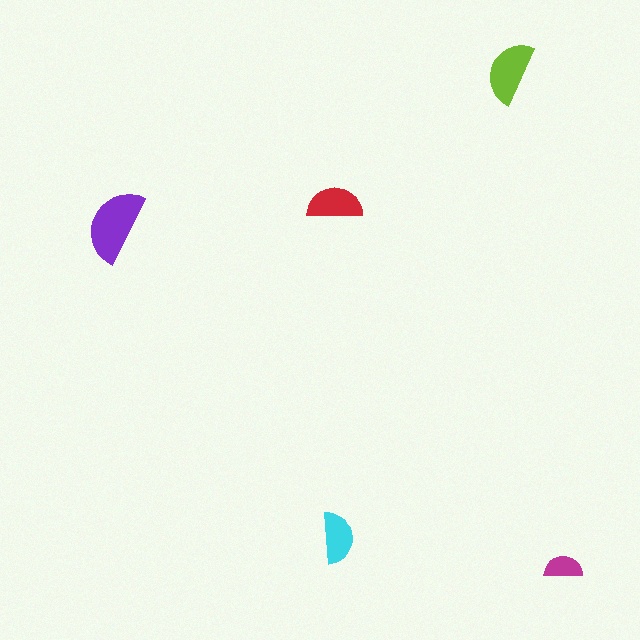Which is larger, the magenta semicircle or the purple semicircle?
The purple one.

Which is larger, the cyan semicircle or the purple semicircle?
The purple one.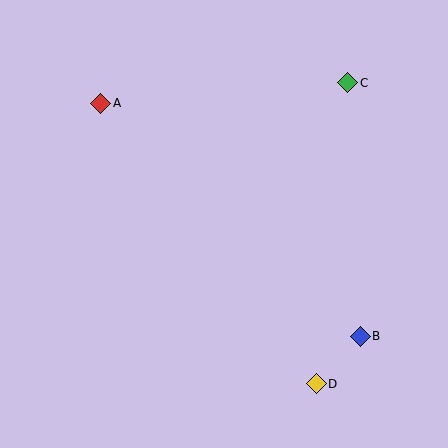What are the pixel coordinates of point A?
Point A is at (101, 103).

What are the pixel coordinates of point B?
Point B is at (360, 336).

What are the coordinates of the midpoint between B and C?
The midpoint between B and C is at (354, 209).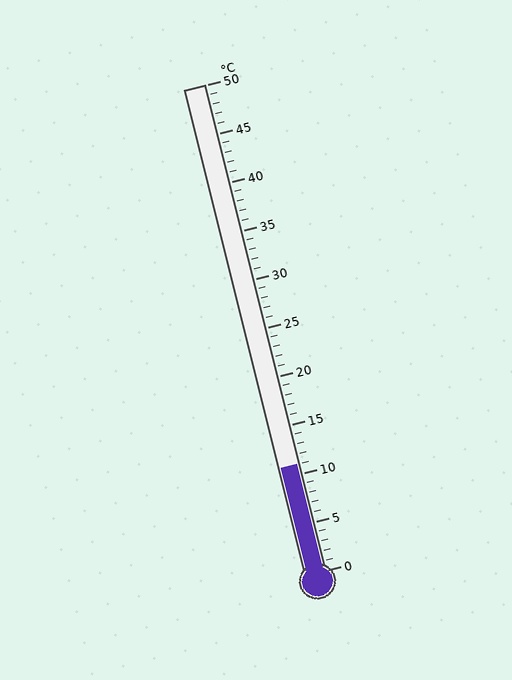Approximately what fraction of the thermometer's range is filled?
The thermometer is filled to approximately 20% of its range.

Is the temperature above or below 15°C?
The temperature is below 15°C.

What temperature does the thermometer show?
The thermometer shows approximately 11°C.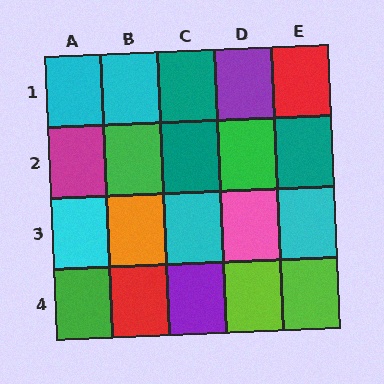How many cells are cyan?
5 cells are cyan.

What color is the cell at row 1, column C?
Teal.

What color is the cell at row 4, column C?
Purple.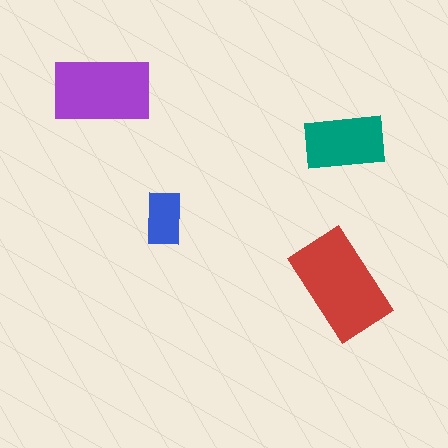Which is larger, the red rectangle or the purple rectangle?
The red one.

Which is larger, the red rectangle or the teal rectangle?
The red one.